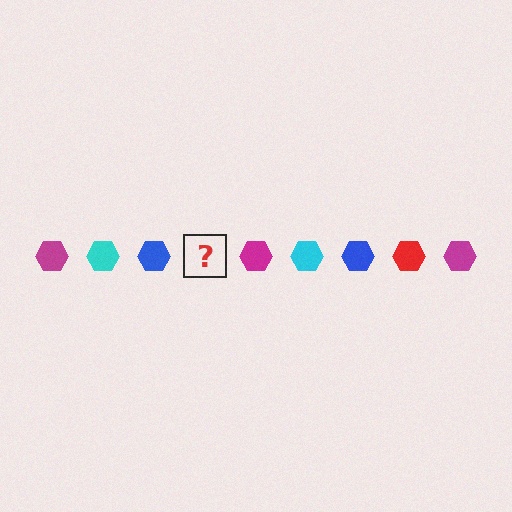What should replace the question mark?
The question mark should be replaced with a red hexagon.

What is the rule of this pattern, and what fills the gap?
The rule is that the pattern cycles through magenta, cyan, blue, red hexagons. The gap should be filled with a red hexagon.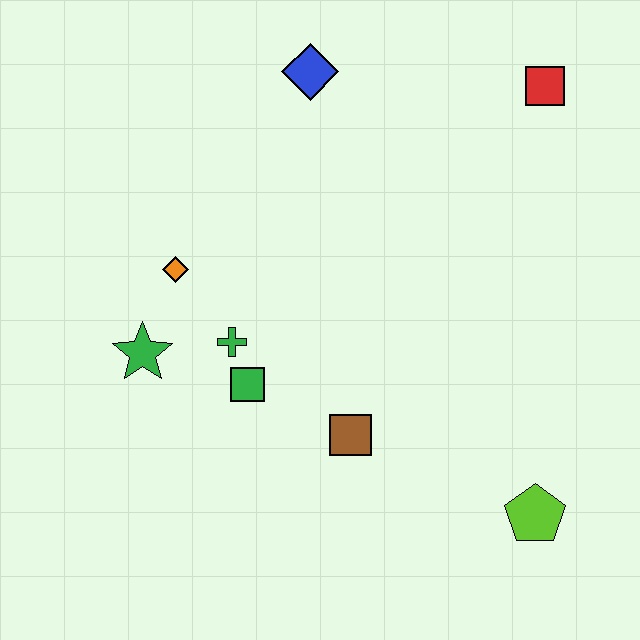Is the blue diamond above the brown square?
Yes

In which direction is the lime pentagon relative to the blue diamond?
The lime pentagon is below the blue diamond.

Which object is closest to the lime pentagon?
The brown square is closest to the lime pentagon.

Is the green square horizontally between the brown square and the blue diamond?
No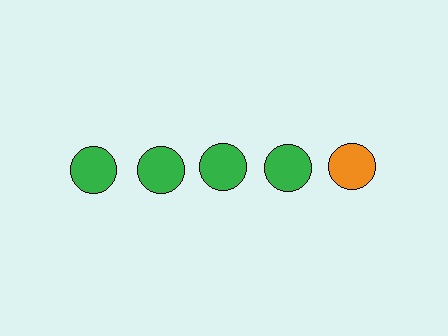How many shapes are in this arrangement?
There are 5 shapes arranged in a grid pattern.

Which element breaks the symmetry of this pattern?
The orange circle in the top row, rightmost column breaks the symmetry. All other shapes are green circles.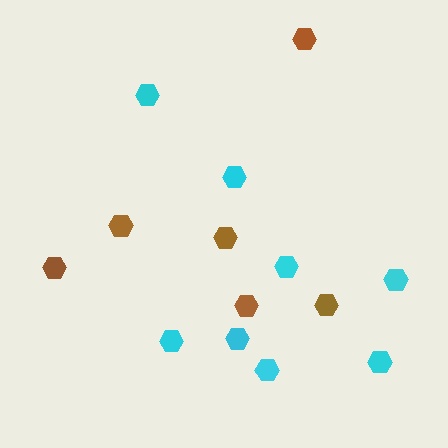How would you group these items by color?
There are 2 groups: one group of cyan hexagons (8) and one group of brown hexagons (6).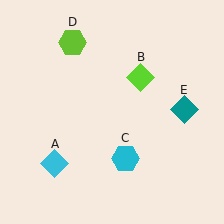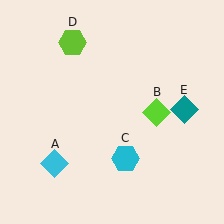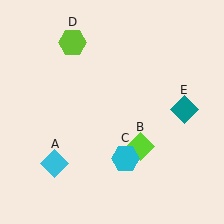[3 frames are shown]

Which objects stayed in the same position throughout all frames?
Cyan diamond (object A) and cyan hexagon (object C) and lime hexagon (object D) and teal diamond (object E) remained stationary.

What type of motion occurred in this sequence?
The lime diamond (object B) rotated clockwise around the center of the scene.